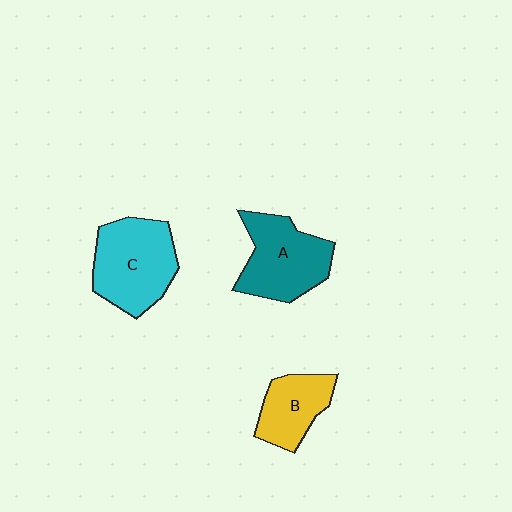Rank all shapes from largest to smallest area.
From largest to smallest: C (cyan), A (teal), B (yellow).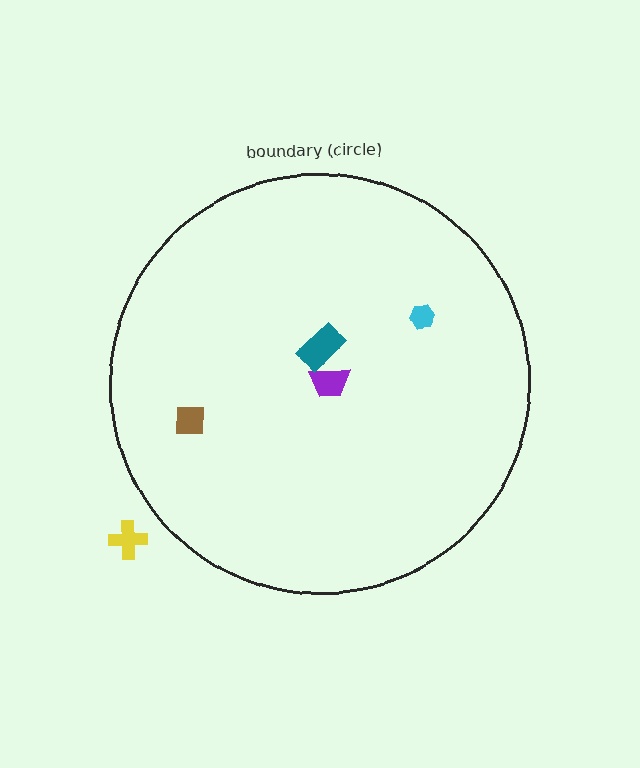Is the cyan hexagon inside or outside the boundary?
Inside.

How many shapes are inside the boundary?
4 inside, 1 outside.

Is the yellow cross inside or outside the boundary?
Outside.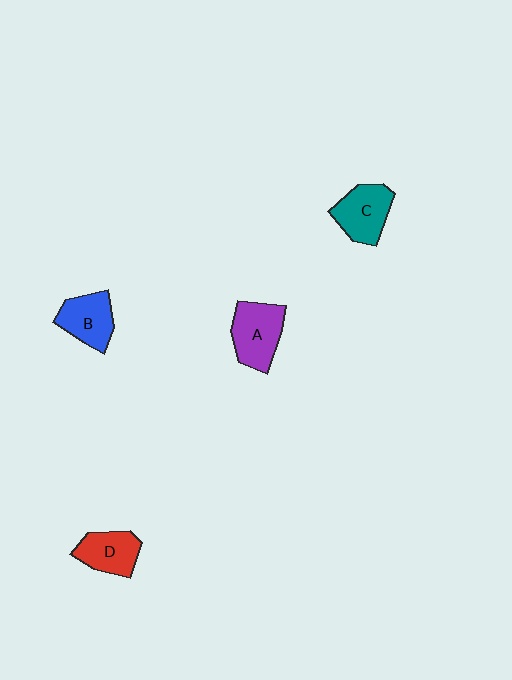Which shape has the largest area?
Shape A (purple).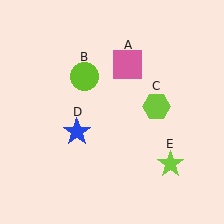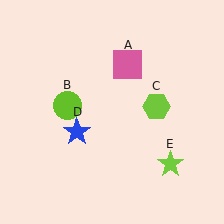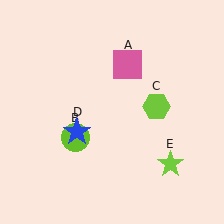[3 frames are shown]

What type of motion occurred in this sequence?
The lime circle (object B) rotated counterclockwise around the center of the scene.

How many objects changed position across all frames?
1 object changed position: lime circle (object B).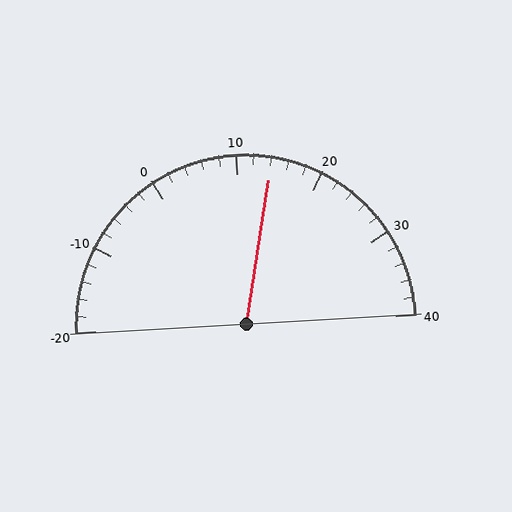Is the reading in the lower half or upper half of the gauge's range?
The reading is in the upper half of the range (-20 to 40).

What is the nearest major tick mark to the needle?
The nearest major tick mark is 10.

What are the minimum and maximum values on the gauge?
The gauge ranges from -20 to 40.